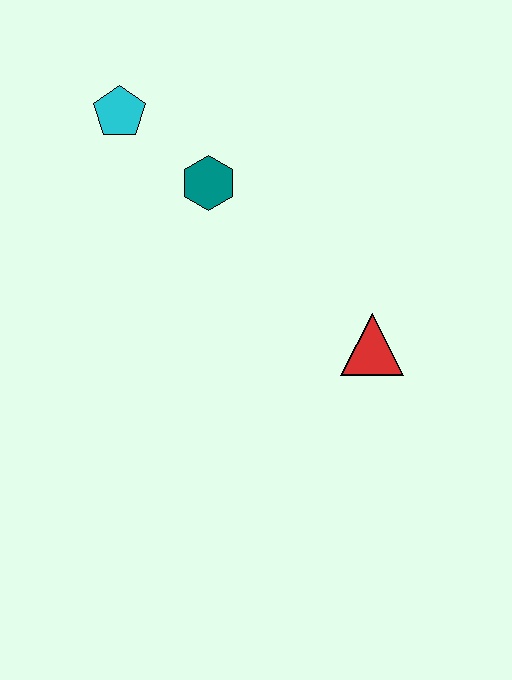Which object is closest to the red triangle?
The teal hexagon is closest to the red triangle.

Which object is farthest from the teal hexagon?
The red triangle is farthest from the teal hexagon.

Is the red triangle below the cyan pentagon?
Yes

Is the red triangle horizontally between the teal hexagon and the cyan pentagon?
No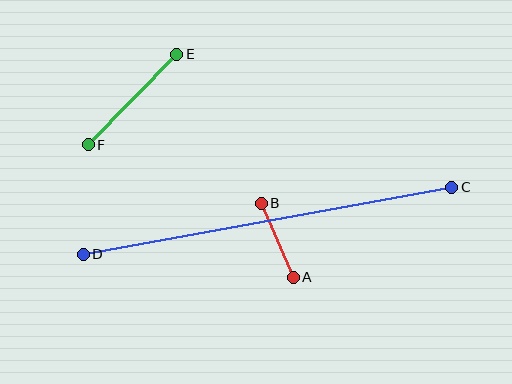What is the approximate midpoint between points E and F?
The midpoint is at approximately (133, 99) pixels.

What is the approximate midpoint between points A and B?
The midpoint is at approximately (277, 240) pixels.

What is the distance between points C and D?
The distance is approximately 375 pixels.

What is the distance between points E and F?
The distance is approximately 127 pixels.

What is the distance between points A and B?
The distance is approximately 81 pixels.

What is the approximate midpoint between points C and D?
The midpoint is at approximately (267, 221) pixels.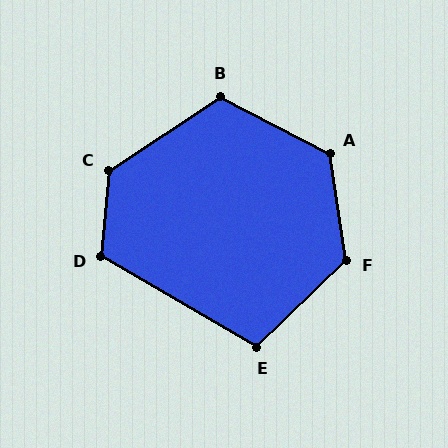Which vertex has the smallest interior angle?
E, at approximately 106 degrees.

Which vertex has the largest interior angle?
C, at approximately 128 degrees.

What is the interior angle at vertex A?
Approximately 126 degrees (obtuse).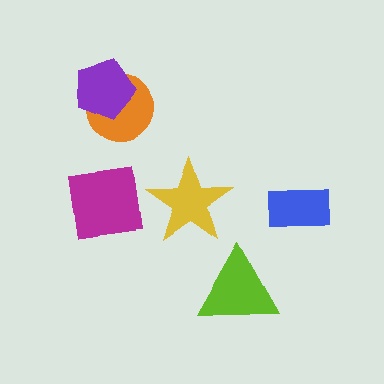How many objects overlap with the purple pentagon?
1 object overlaps with the purple pentagon.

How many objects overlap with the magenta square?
0 objects overlap with the magenta square.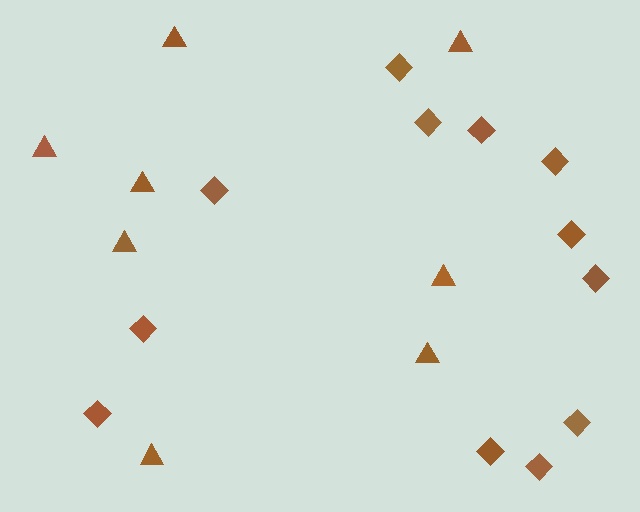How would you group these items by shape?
There are 2 groups: one group of triangles (8) and one group of diamonds (12).